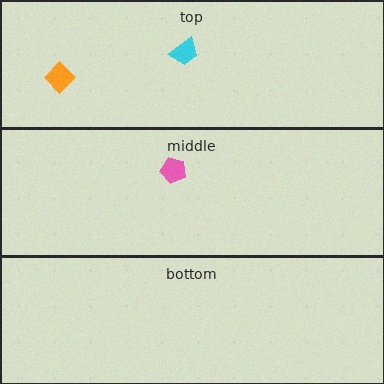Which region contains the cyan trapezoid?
The top region.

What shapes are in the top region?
The cyan trapezoid, the orange diamond.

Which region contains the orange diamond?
The top region.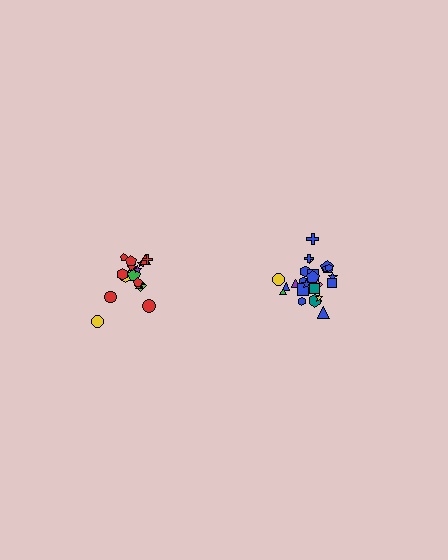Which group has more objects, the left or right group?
The right group.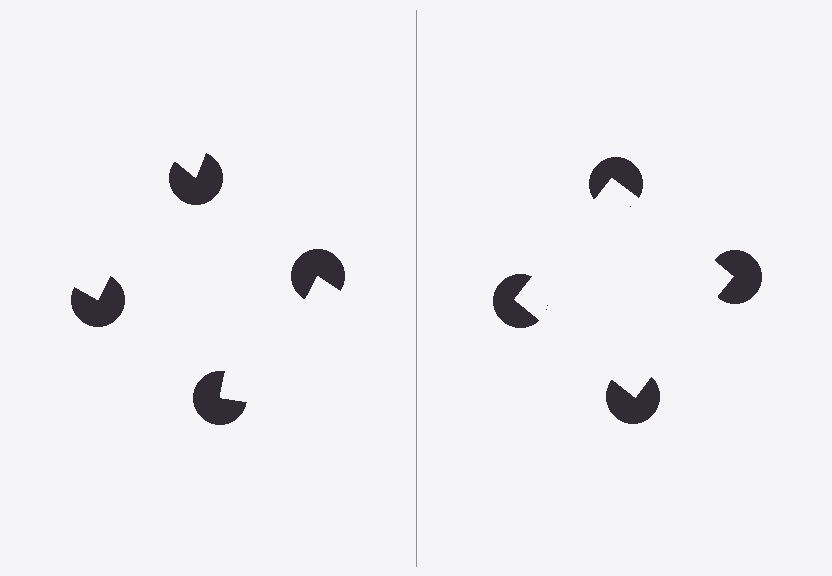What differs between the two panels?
The pac-man discs are positioned identically on both sides; only the wedge orientations differ. On the right they align to a square; on the left they are misaligned.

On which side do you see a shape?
An illusory square appears on the right side. On the left side the wedge cuts are rotated, so no coherent shape forms.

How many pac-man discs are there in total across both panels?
8 — 4 on each side.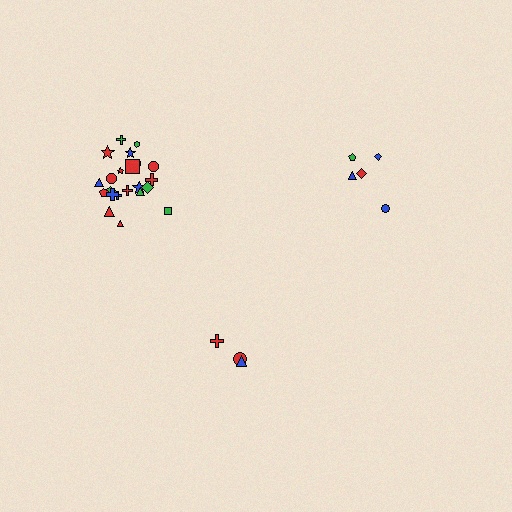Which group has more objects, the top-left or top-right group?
The top-left group.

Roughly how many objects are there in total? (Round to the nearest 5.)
Roughly 30 objects in total.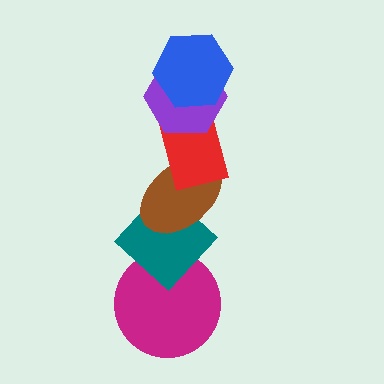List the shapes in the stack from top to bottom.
From top to bottom: the blue hexagon, the purple hexagon, the red rectangle, the brown ellipse, the teal diamond, the magenta circle.